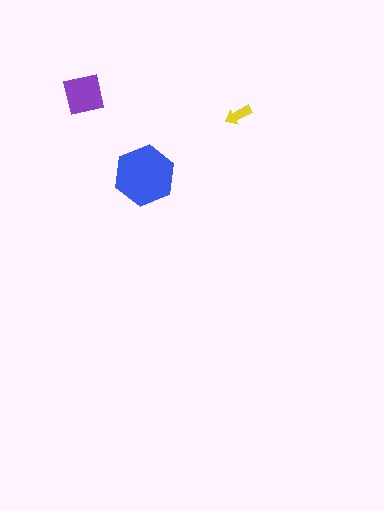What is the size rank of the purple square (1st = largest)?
2nd.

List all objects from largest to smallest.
The blue hexagon, the purple square, the yellow arrow.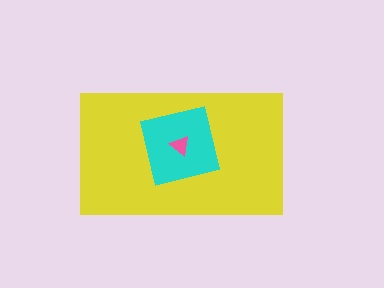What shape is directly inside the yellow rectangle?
The cyan square.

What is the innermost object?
The pink triangle.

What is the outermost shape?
The yellow rectangle.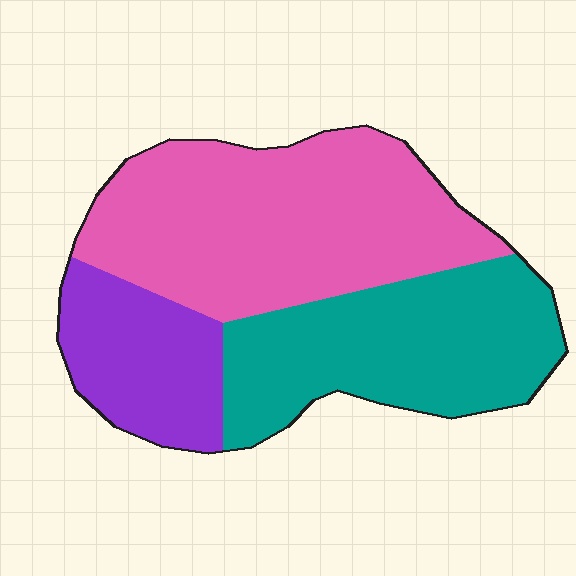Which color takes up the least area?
Purple, at roughly 20%.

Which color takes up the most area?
Pink, at roughly 45%.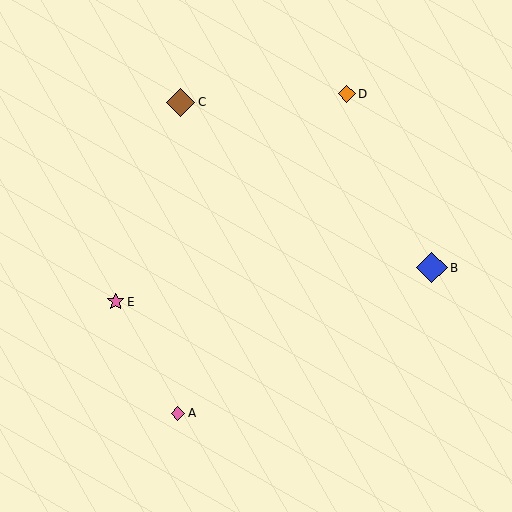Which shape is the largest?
The blue diamond (labeled B) is the largest.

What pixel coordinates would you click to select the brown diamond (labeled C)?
Click at (181, 102) to select the brown diamond C.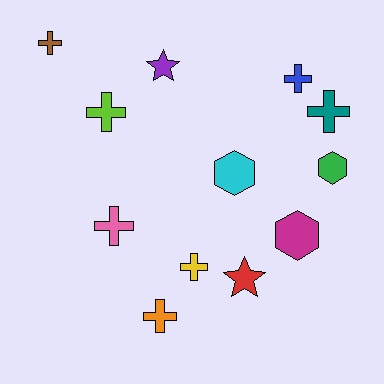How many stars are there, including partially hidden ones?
There are 2 stars.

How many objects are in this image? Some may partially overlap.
There are 12 objects.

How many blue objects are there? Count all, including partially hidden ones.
There is 1 blue object.